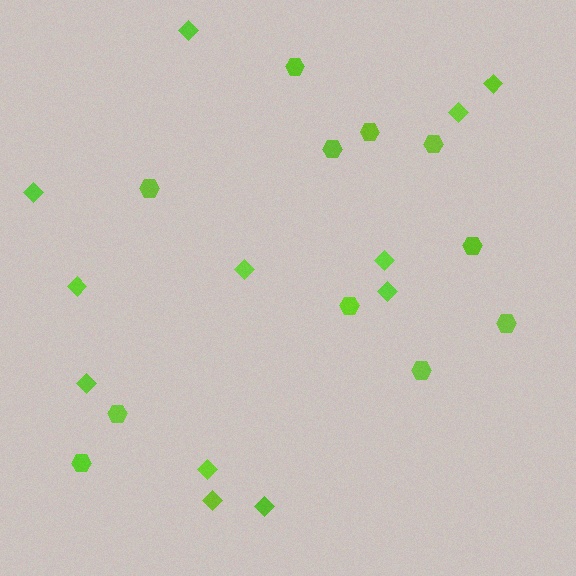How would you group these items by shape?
There are 2 groups: one group of diamonds (12) and one group of hexagons (11).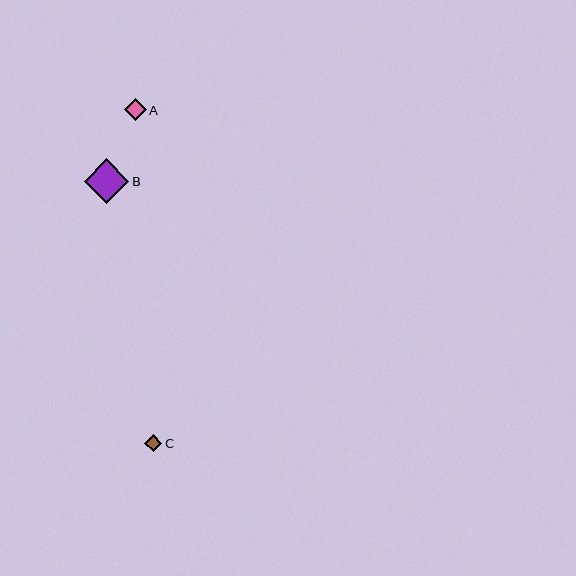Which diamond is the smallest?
Diamond C is the smallest with a size of approximately 17 pixels.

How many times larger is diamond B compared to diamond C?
Diamond B is approximately 2.6 times the size of diamond C.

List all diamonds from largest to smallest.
From largest to smallest: B, A, C.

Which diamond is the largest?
Diamond B is the largest with a size of approximately 44 pixels.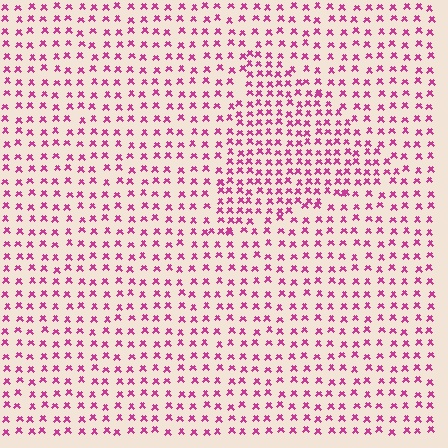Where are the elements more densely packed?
The elements are more densely packed inside the triangle boundary.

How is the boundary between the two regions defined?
The boundary is defined by a change in element density (approximately 1.6x ratio). All elements are the same color, size, and shape.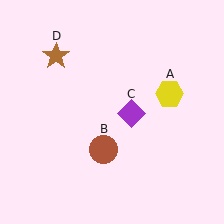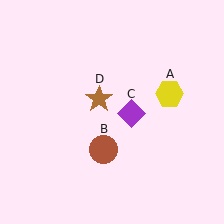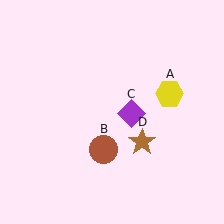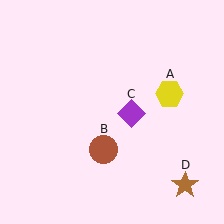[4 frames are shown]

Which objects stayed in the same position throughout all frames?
Yellow hexagon (object A) and brown circle (object B) and purple diamond (object C) remained stationary.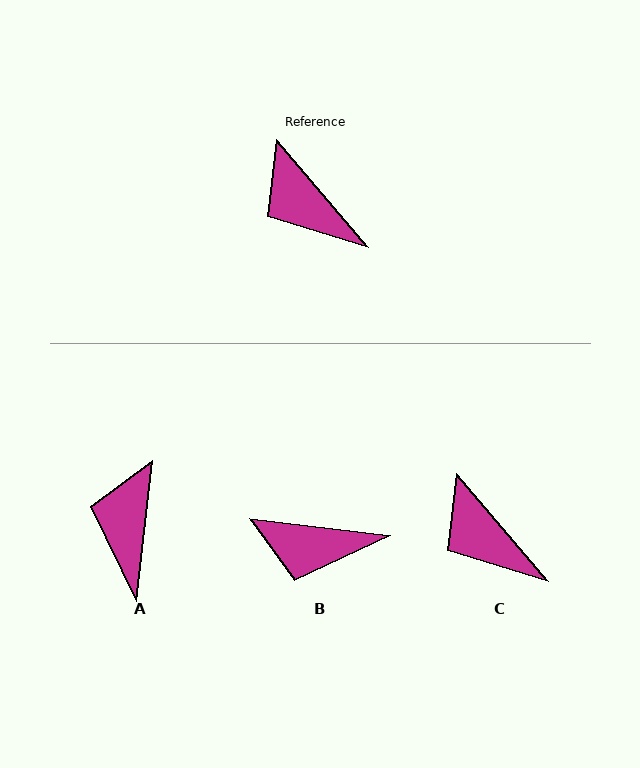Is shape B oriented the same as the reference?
No, it is off by about 43 degrees.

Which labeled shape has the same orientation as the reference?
C.